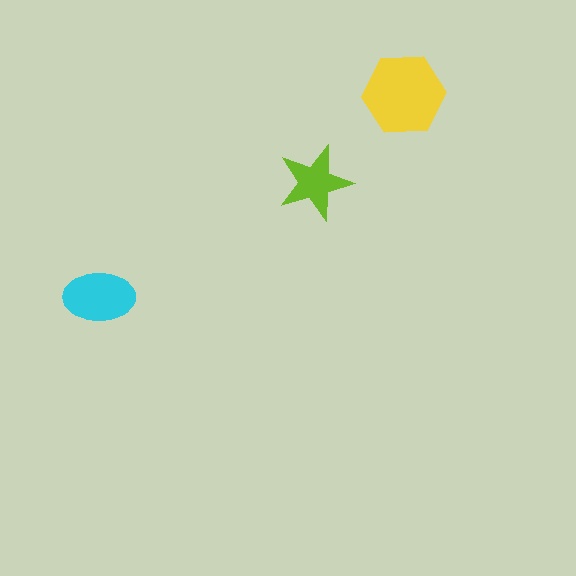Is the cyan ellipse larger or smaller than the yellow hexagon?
Smaller.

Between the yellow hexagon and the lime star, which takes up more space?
The yellow hexagon.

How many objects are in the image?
There are 3 objects in the image.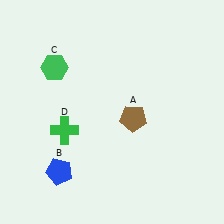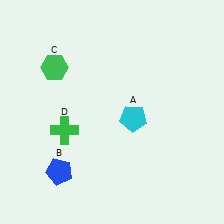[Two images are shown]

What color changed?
The pentagon (A) changed from brown in Image 1 to cyan in Image 2.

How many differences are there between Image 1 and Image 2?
There is 1 difference between the two images.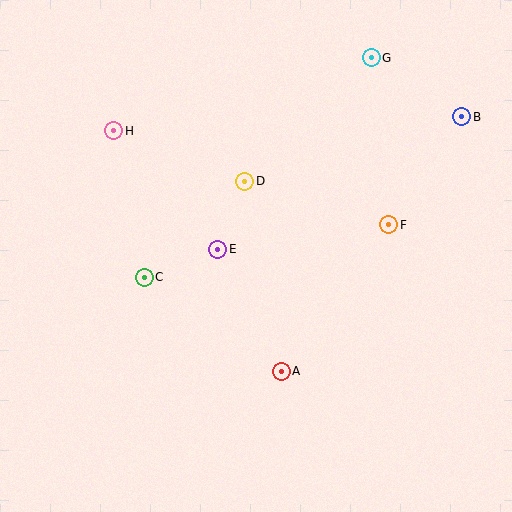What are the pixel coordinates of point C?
Point C is at (144, 277).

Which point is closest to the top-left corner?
Point H is closest to the top-left corner.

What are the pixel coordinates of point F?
Point F is at (389, 225).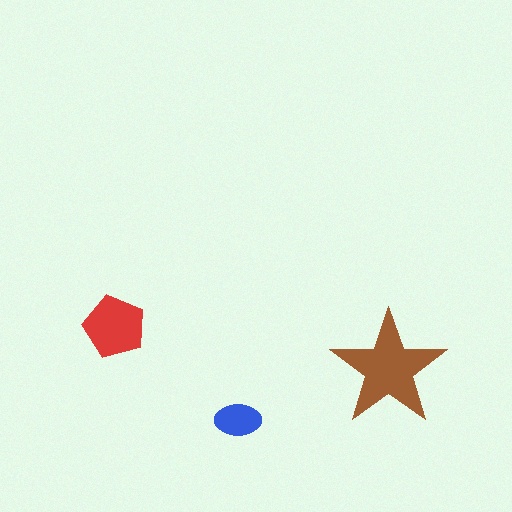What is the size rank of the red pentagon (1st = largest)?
2nd.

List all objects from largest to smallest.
The brown star, the red pentagon, the blue ellipse.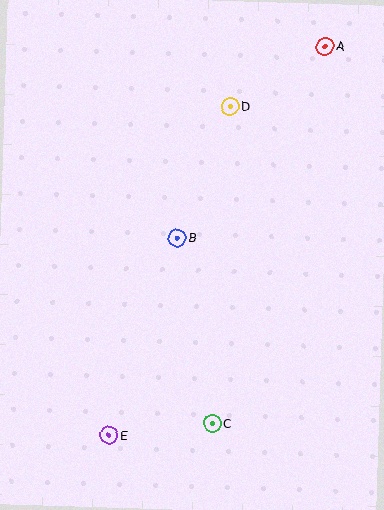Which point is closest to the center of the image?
Point B at (178, 238) is closest to the center.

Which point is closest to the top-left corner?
Point D is closest to the top-left corner.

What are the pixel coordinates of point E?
Point E is at (109, 435).